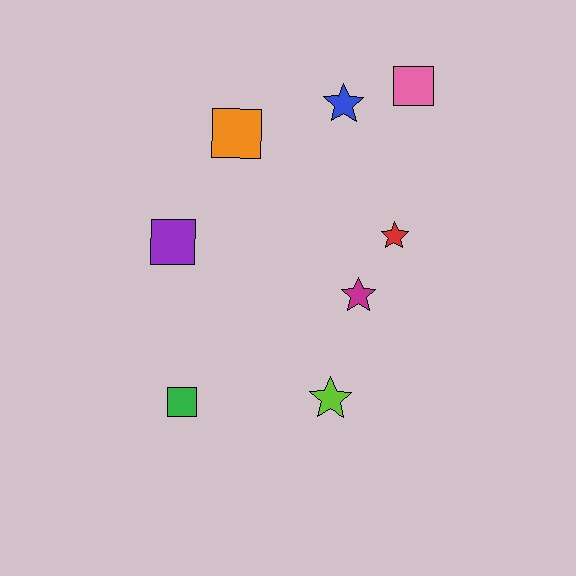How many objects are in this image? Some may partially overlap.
There are 8 objects.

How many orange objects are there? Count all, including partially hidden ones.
There is 1 orange object.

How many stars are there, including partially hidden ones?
There are 4 stars.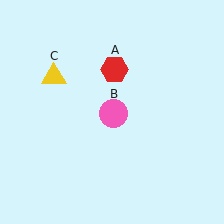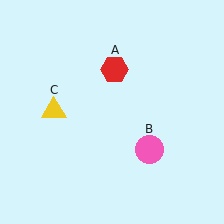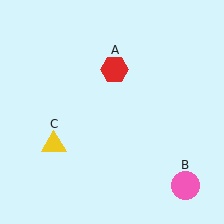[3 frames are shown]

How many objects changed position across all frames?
2 objects changed position: pink circle (object B), yellow triangle (object C).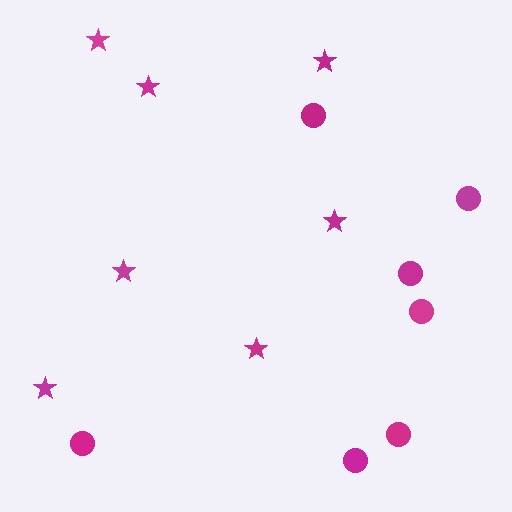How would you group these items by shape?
There are 2 groups: one group of stars (7) and one group of circles (7).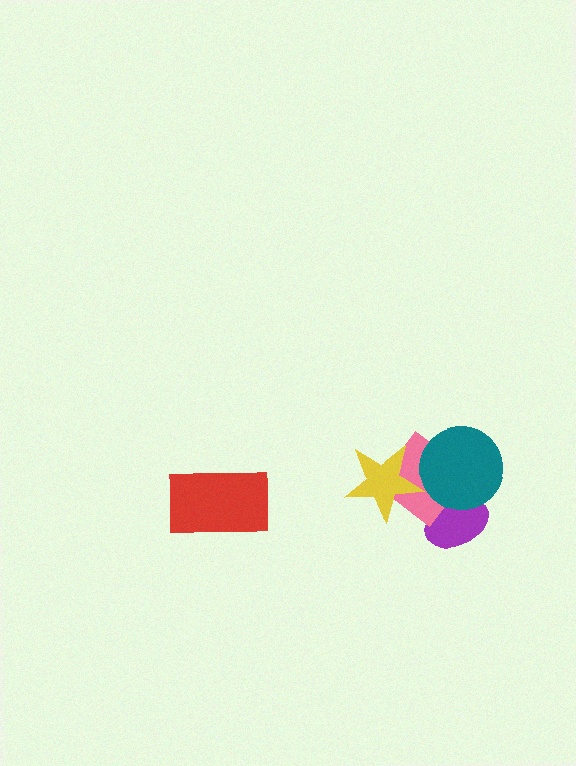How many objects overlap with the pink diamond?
3 objects overlap with the pink diamond.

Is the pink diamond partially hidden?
Yes, it is partially covered by another shape.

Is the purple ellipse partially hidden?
Yes, it is partially covered by another shape.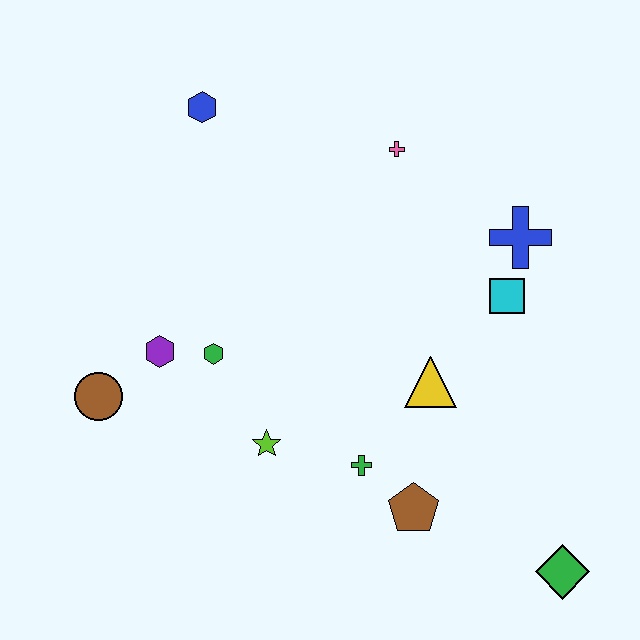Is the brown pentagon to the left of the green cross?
No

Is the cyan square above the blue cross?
No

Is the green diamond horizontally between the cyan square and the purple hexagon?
No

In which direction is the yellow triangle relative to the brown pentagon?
The yellow triangle is above the brown pentagon.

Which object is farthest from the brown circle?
The green diamond is farthest from the brown circle.